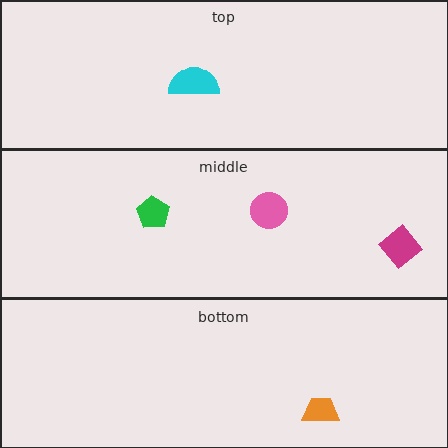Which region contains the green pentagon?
The middle region.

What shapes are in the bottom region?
The orange trapezoid.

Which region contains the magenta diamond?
The middle region.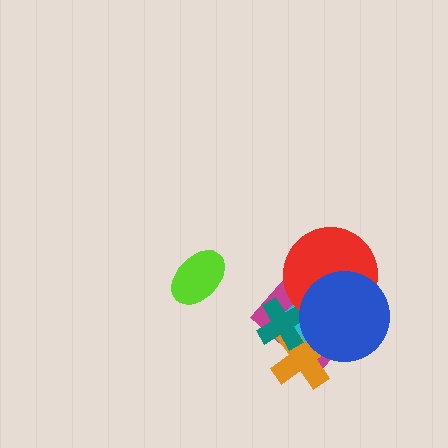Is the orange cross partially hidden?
Yes, it is partially covered by another shape.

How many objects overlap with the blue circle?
5 objects overlap with the blue circle.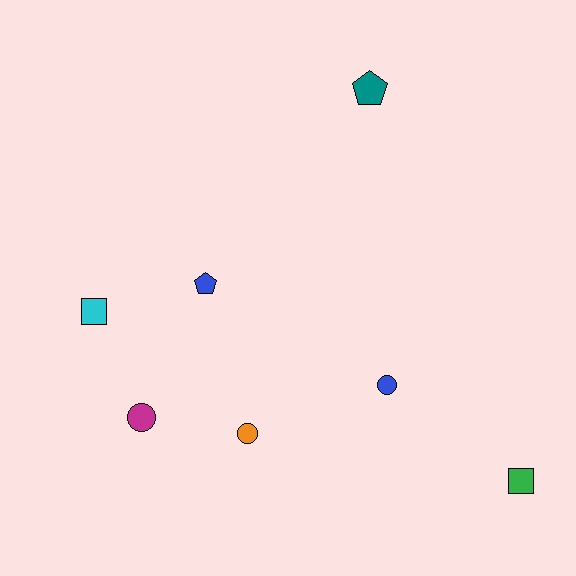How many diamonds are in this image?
There are no diamonds.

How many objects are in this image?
There are 7 objects.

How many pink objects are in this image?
There are no pink objects.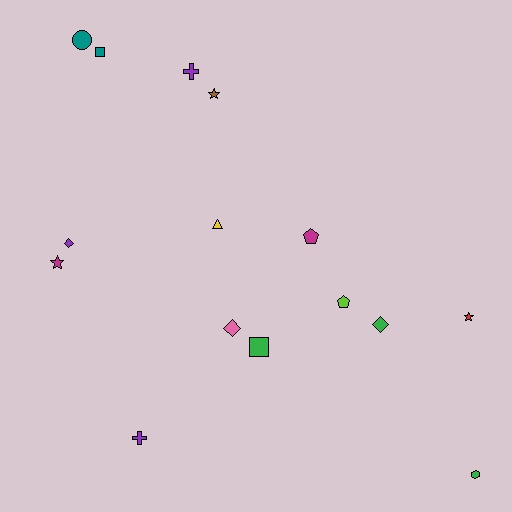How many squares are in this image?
There are 2 squares.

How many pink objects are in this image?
There is 1 pink object.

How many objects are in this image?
There are 15 objects.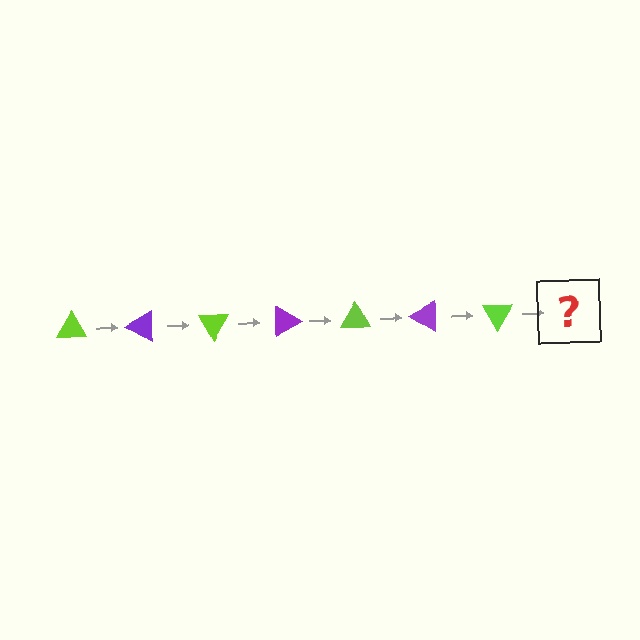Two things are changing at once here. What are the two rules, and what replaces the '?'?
The two rules are that it rotates 30 degrees each step and the color cycles through lime and purple. The '?' should be a purple triangle, rotated 210 degrees from the start.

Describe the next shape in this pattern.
It should be a purple triangle, rotated 210 degrees from the start.